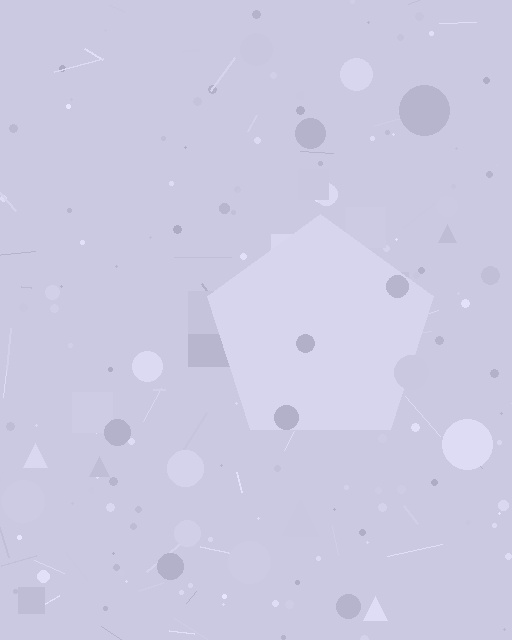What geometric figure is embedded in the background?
A pentagon is embedded in the background.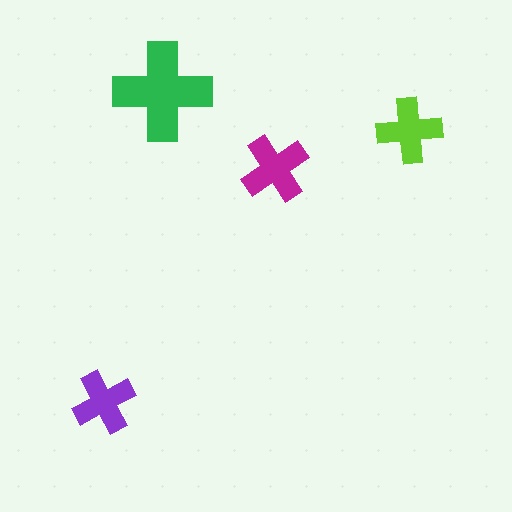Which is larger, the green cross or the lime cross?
The green one.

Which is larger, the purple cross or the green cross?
The green one.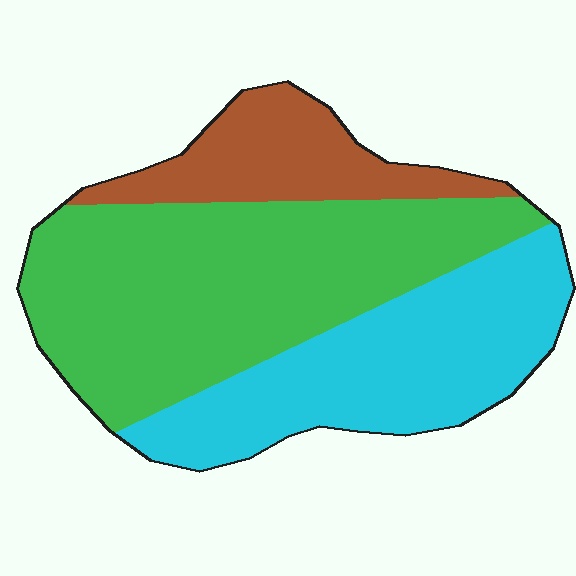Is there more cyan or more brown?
Cyan.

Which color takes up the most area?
Green, at roughly 50%.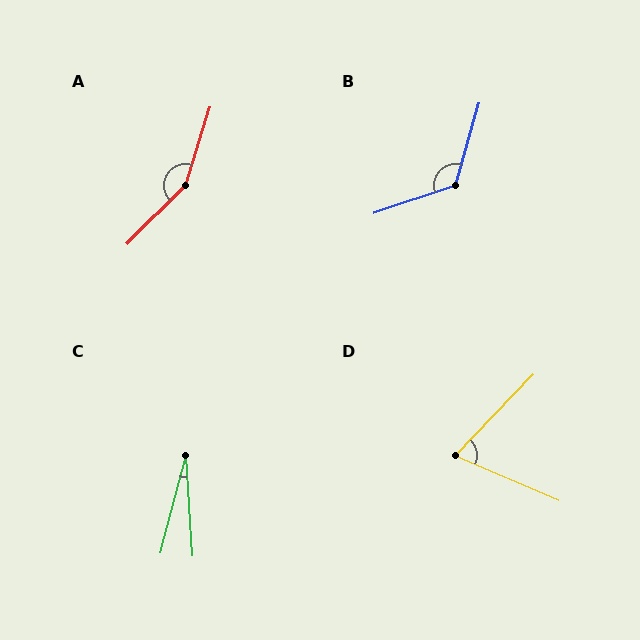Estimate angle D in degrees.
Approximately 70 degrees.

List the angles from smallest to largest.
C (18°), D (70°), B (124°), A (152°).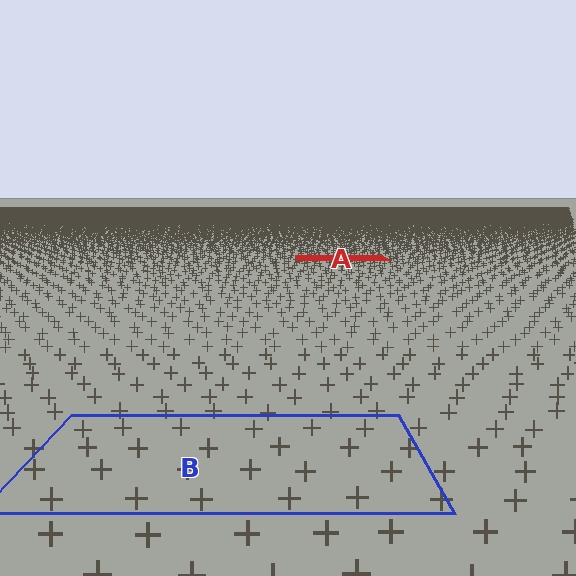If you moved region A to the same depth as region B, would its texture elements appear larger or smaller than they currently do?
They would appear larger. At a closer depth, the same texture elements are projected at a bigger on-screen size.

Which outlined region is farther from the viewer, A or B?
Region A is farther from the viewer — the texture elements inside it appear smaller and more densely packed.